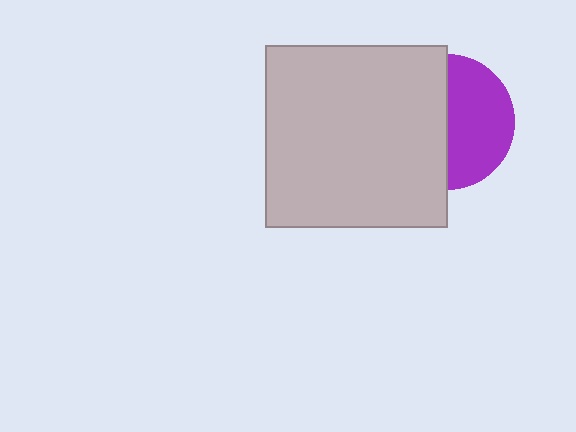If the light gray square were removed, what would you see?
You would see the complete purple circle.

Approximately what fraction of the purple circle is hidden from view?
Roughly 50% of the purple circle is hidden behind the light gray square.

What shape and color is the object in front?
The object in front is a light gray square.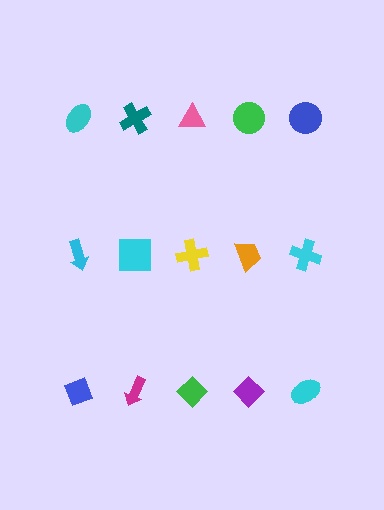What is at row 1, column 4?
A green circle.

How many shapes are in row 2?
5 shapes.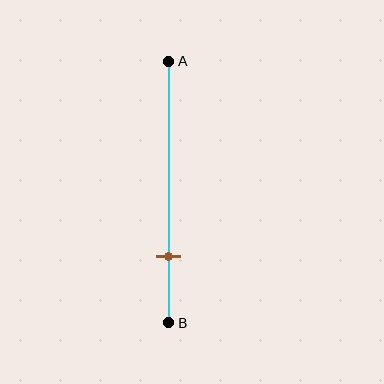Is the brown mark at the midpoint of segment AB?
No, the mark is at about 75% from A, not at the 50% midpoint.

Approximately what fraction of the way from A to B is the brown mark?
The brown mark is approximately 75% of the way from A to B.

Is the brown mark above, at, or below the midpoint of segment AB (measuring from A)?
The brown mark is below the midpoint of segment AB.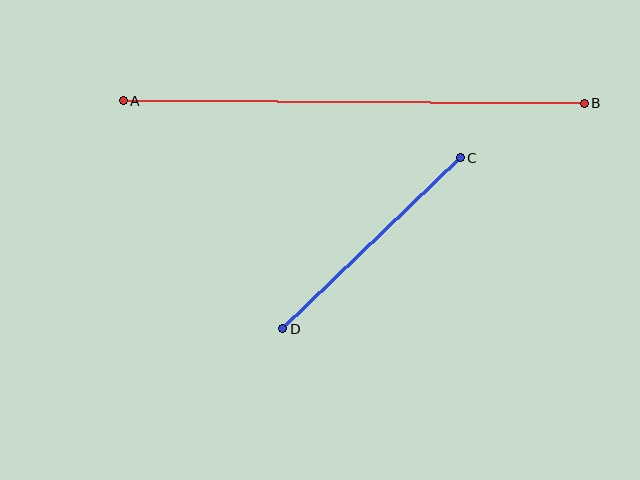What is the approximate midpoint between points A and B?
The midpoint is at approximately (354, 102) pixels.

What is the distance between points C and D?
The distance is approximately 247 pixels.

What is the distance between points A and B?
The distance is approximately 461 pixels.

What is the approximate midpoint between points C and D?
The midpoint is at approximately (372, 243) pixels.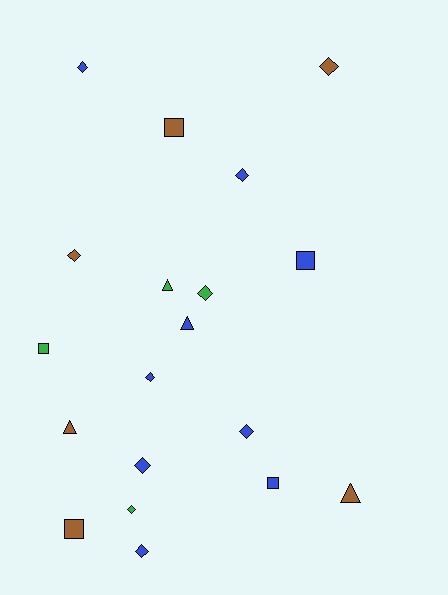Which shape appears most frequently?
Diamond, with 10 objects.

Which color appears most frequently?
Blue, with 9 objects.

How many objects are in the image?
There are 19 objects.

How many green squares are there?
There is 1 green square.